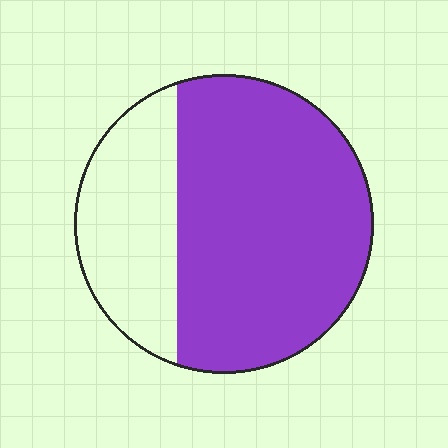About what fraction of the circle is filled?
About two thirds (2/3).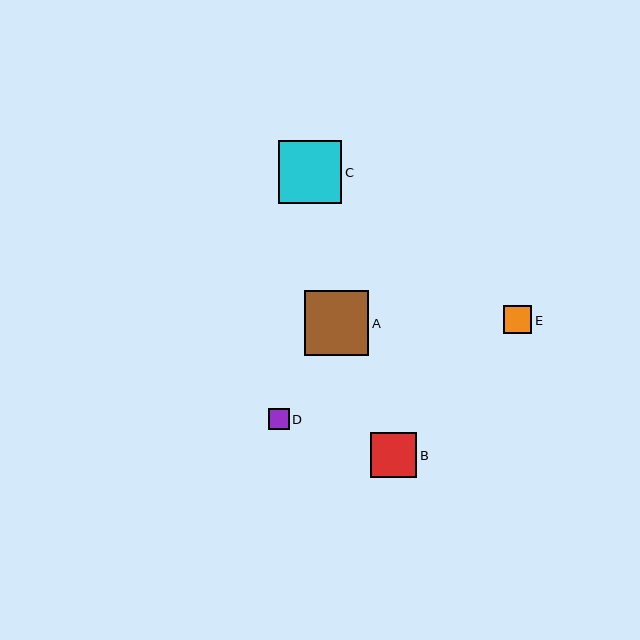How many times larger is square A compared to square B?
Square A is approximately 1.4 times the size of square B.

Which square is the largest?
Square A is the largest with a size of approximately 65 pixels.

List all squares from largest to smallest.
From largest to smallest: A, C, B, E, D.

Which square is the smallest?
Square D is the smallest with a size of approximately 20 pixels.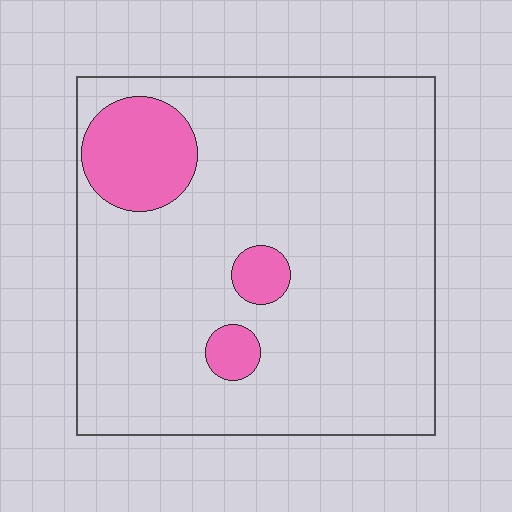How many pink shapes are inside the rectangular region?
3.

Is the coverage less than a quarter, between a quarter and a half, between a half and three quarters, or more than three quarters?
Less than a quarter.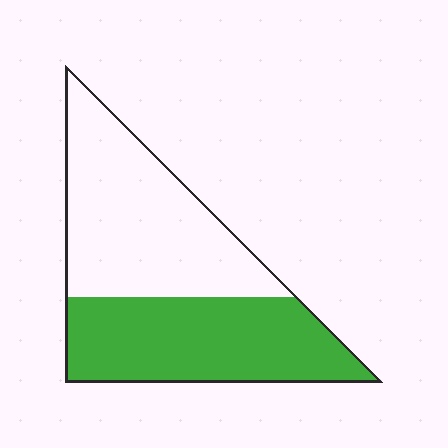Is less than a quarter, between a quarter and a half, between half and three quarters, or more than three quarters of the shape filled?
Between a quarter and a half.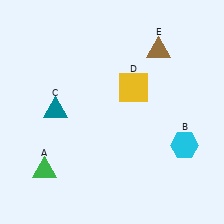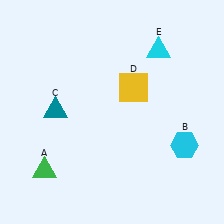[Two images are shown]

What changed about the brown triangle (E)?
In Image 1, E is brown. In Image 2, it changed to cyan.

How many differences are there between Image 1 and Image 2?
There is 1 difference between the two images.